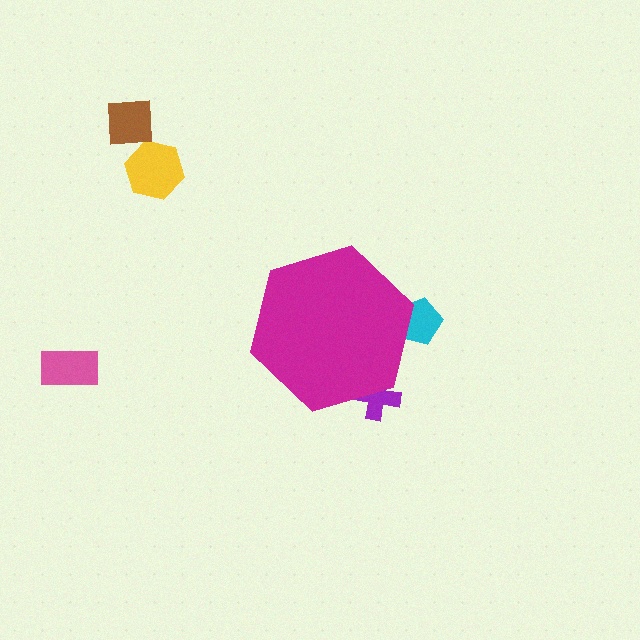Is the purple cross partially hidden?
Yes, the purple cross is partially hidden behind the magenta hexagon.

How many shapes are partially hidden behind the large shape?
2 shapes are partially hidden.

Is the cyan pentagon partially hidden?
Yes, the cyan pentagon is partially hidden behind the magenta hexagon.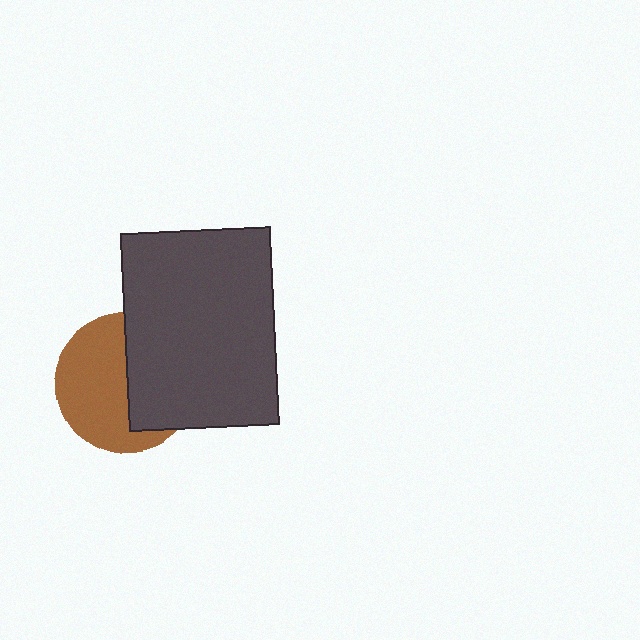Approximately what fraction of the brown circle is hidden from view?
Roughly 45% of the brown circle is hidden behind the dark gray rectangle.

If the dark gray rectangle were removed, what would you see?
You would see the complete brown circle.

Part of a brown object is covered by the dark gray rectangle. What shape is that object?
It is a circle.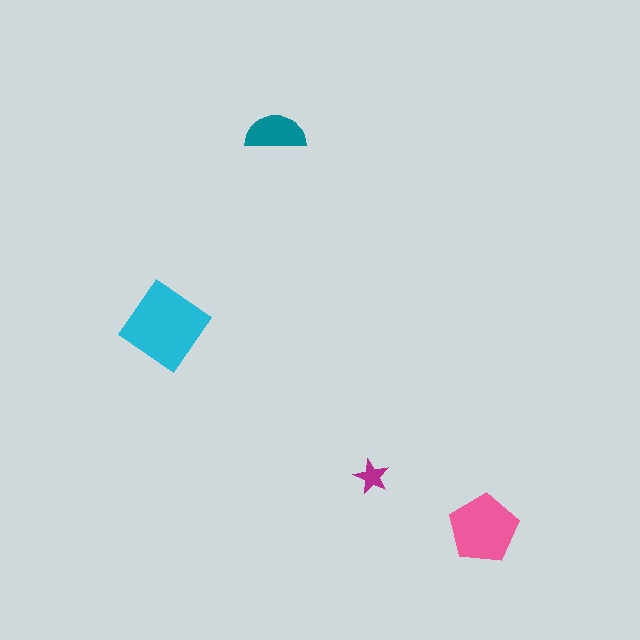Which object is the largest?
The cyan diamond.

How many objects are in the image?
There are 4 objects in the image.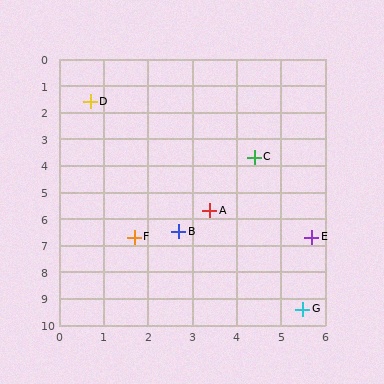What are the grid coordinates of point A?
Point A is at approximately (3.4, 5.7).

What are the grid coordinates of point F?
Point F is at approximately (1.7, 6.7).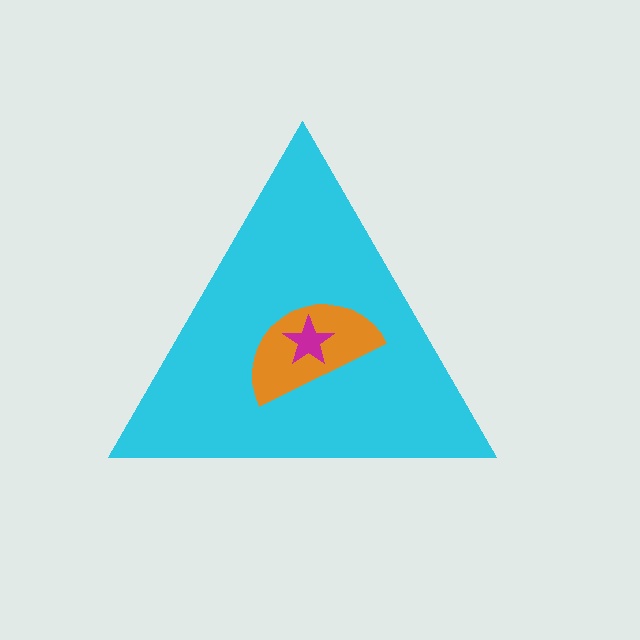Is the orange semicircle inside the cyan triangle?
Yes.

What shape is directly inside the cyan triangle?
The orange semicircle.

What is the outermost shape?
The cyan triangle.